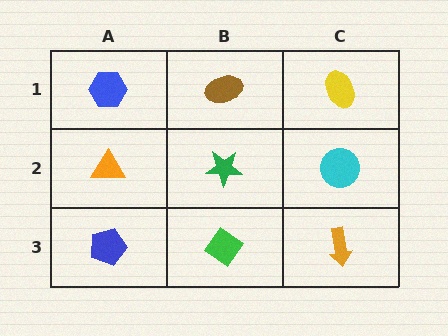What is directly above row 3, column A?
An orange triangle.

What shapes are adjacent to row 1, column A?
An orange triangle (row 2, column A), a brown ellipse (row 1, column B).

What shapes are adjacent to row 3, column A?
An orange triangle (row 2, column A), a green diamond (row 3, column B).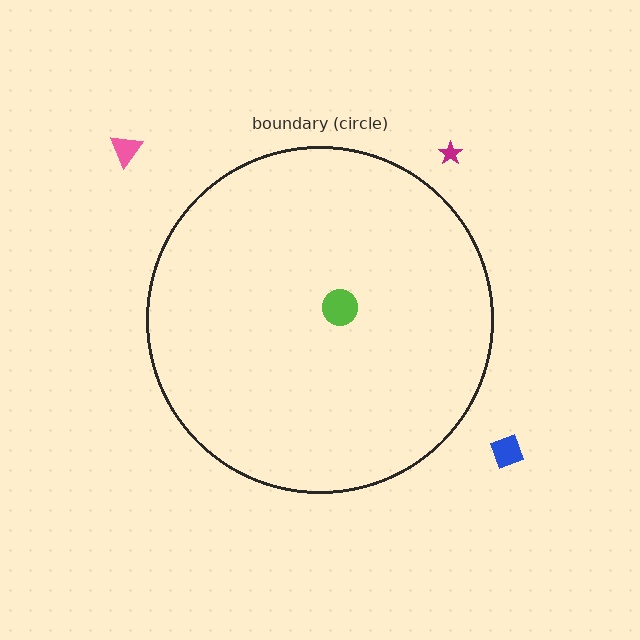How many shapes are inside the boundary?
1 inside, 3 outside.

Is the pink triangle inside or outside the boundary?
Outside.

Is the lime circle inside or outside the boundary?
Inside.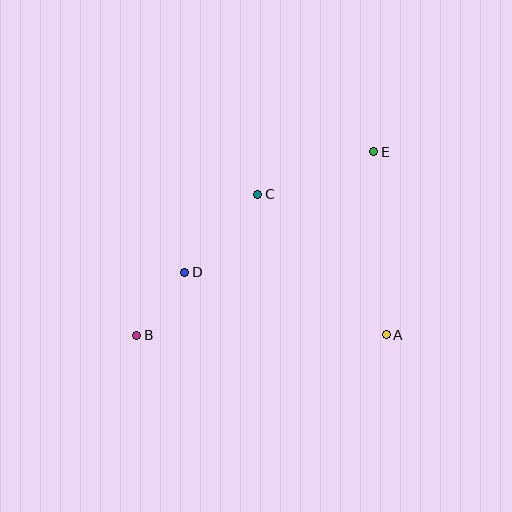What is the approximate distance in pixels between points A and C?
The distance between A and C is approximately 190 pixels.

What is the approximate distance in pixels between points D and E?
The distance between D and E is approximately 224 pixels.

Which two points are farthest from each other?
Points B and E are farthest from each other.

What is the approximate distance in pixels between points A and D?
The distance between A and D is approximately 211 pixels.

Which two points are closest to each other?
Points B and D are closest to each other.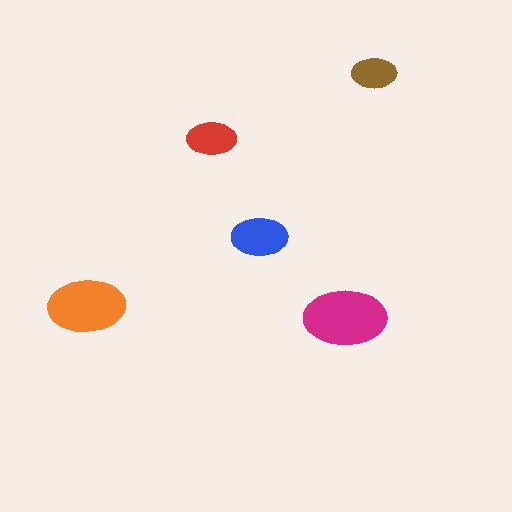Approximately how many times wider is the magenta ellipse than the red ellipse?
About 1.5 times wider.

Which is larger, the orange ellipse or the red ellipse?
The orange one.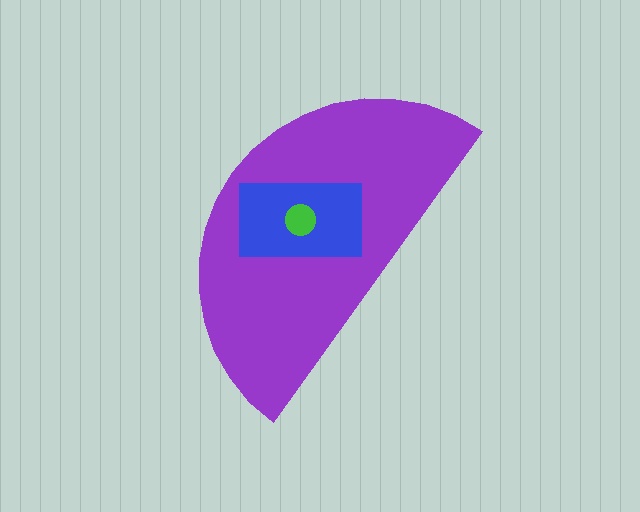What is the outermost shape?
The purple semicircle.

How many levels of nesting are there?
3.